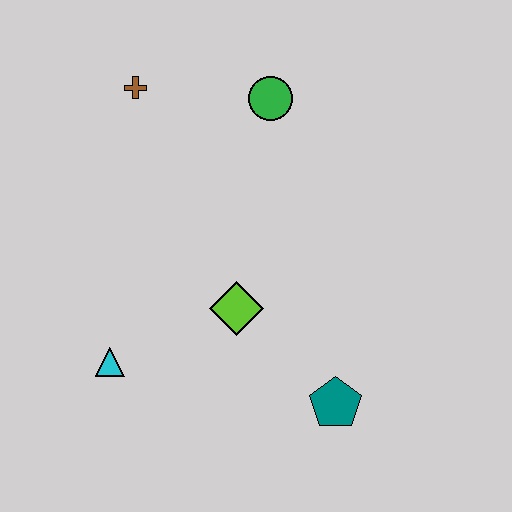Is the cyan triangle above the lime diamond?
No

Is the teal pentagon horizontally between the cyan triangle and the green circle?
No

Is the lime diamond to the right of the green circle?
No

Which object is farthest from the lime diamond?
The brown cross is farthest from the lime diamond.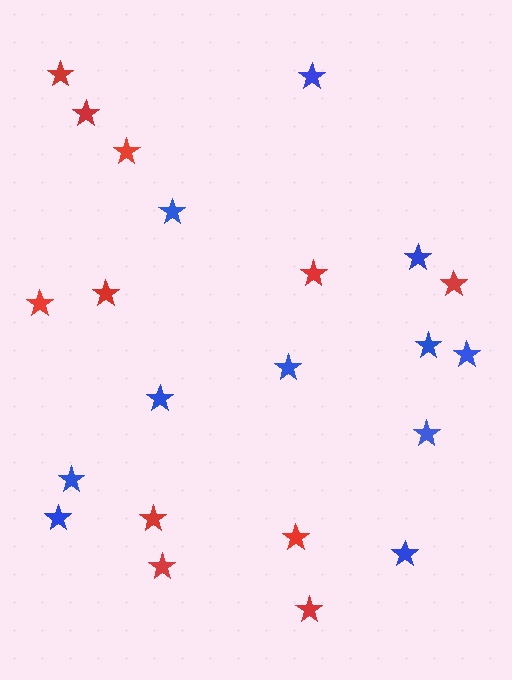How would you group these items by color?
There are 2 groups: one group of red stars (11) and one group of blue stars (11).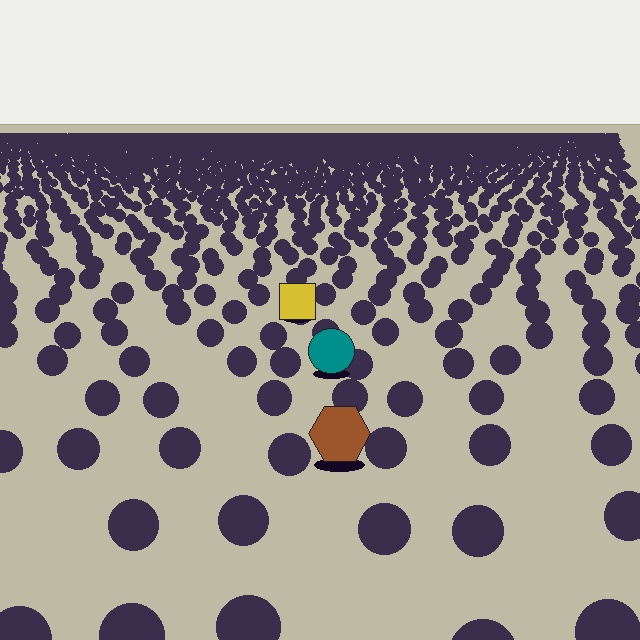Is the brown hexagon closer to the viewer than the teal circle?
Yes. The brown hexagon is closer — you can tell from the texture gradient: the ground texture is coarser near it.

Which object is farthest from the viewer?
The yellow square is farthest from the viewer. It appears smaller and the ground texture around it is denser.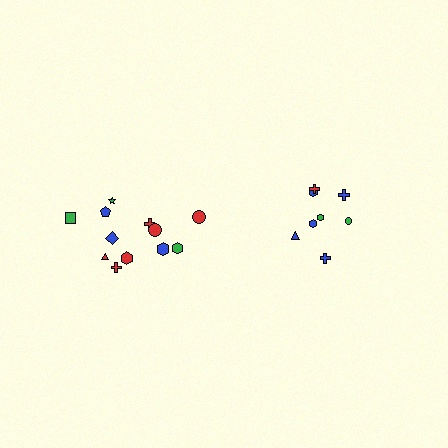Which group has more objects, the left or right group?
The left group.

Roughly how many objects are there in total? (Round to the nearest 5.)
Roughly 20 objects in total.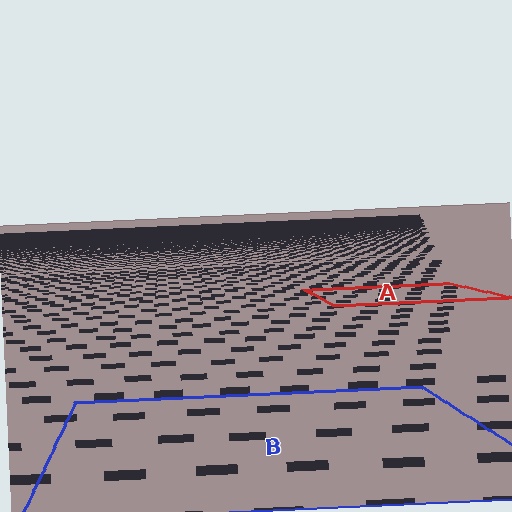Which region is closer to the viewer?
Region B is closer. The texture elements there are larger and more spread out.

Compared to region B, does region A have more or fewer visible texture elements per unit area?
Region A has more texture elements per unit area — they are packed more densely because it is farther away.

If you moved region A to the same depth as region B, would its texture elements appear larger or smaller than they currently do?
They would appear larger. At a closer depth, the same texture elements are projected at a bigger on-screen size.